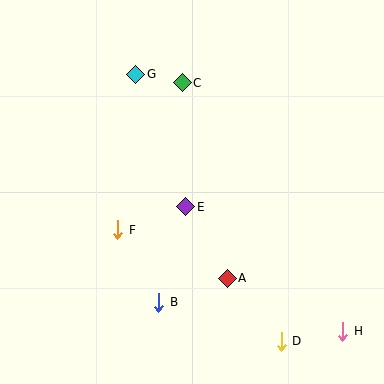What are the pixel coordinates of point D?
Point D is at (281, 342).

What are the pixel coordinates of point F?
Point F is at (118, 230).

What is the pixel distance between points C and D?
The distance between C and D is 277 pixels.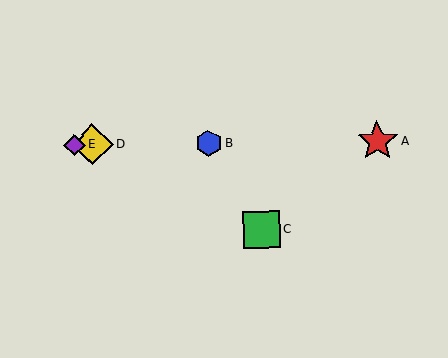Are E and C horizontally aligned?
No, E is at y≈145 and C is at y≈230.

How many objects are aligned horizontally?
4 objects (A, B, D, E) are aligned horizontally.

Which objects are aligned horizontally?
Objects A, B, D, E are aligned horizontally.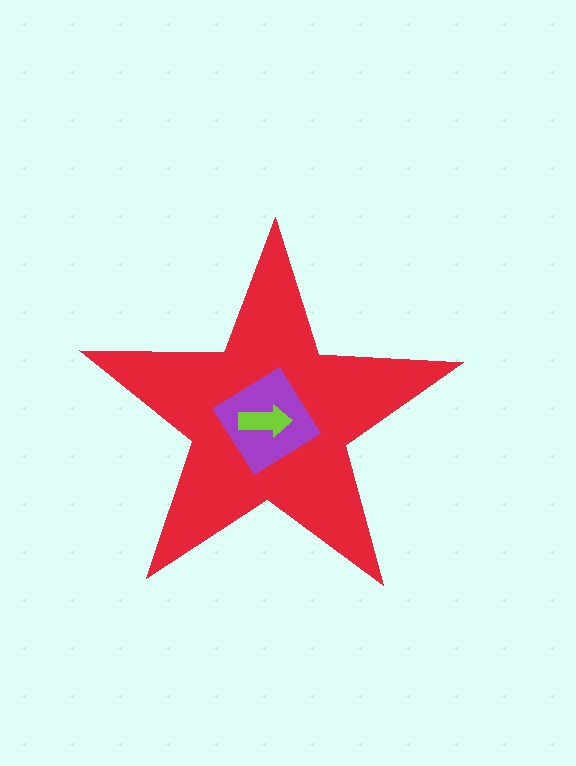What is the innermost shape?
The lime arrow.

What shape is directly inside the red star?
The purple diamond.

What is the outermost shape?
The red star.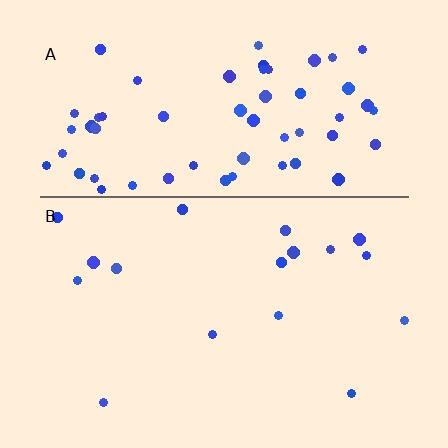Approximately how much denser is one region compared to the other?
Approximately 3.7× — region A over region B.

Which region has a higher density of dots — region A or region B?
A (the top).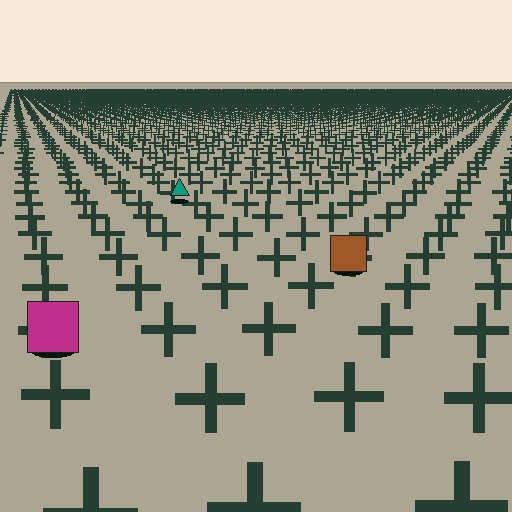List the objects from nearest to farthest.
From nearest to farthest: the magenta square, the brown square, the teal triangle.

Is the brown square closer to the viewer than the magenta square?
No. The magenta square is closer — you can tell from the texture gradient: the ground texture is coarser near it.